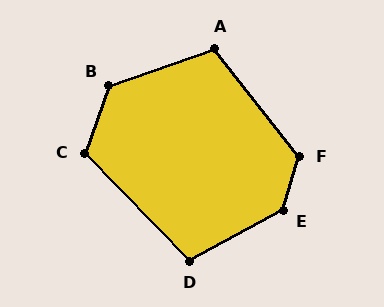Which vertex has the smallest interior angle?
D, at approximately 106 degrees.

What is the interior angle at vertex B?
Approximately 129 degrees (obtuse).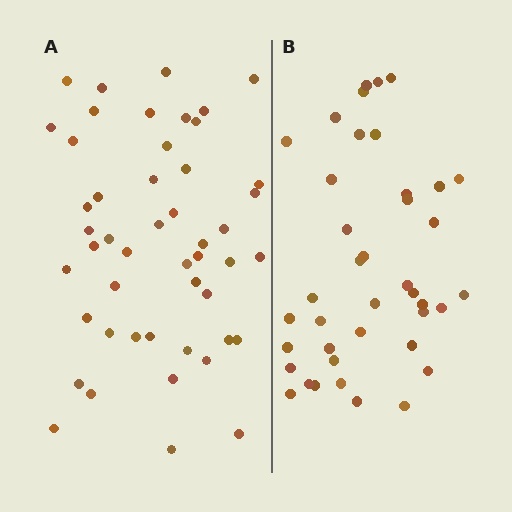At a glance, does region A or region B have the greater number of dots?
Region A (the left region) has more dots.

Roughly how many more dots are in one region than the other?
Region A has roughly 8 or so more dots than region B.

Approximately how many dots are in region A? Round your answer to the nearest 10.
About 50 dots. (The exact count is 48, which rounds to 50.)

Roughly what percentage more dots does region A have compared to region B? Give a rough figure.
About 20% more.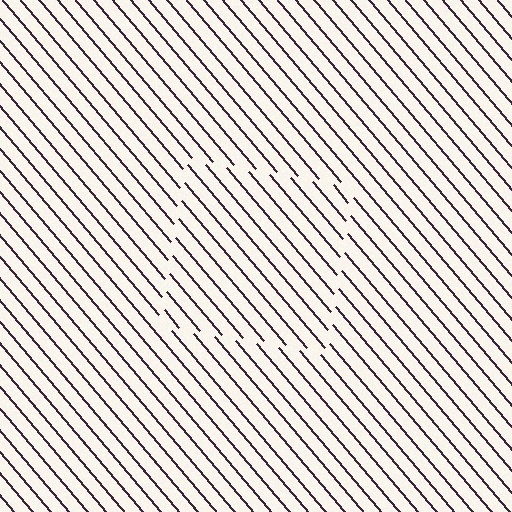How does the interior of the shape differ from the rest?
The interior of the shape contains the same grating, shifted by half a period — the contour is defined by the phase discontinuity where line-ends from the inner and outer gratings abut.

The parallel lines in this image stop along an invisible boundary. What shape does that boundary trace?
An illusory square. The interior of the shape contains the same grating, shifted by half a period — the contour is defined by the phase discontinuity where line-ends from the inner and outer gratings abut.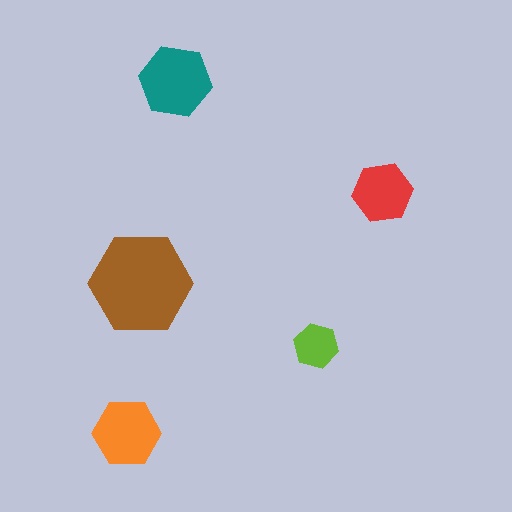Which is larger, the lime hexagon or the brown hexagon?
The brown one.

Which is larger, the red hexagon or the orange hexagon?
The orange one.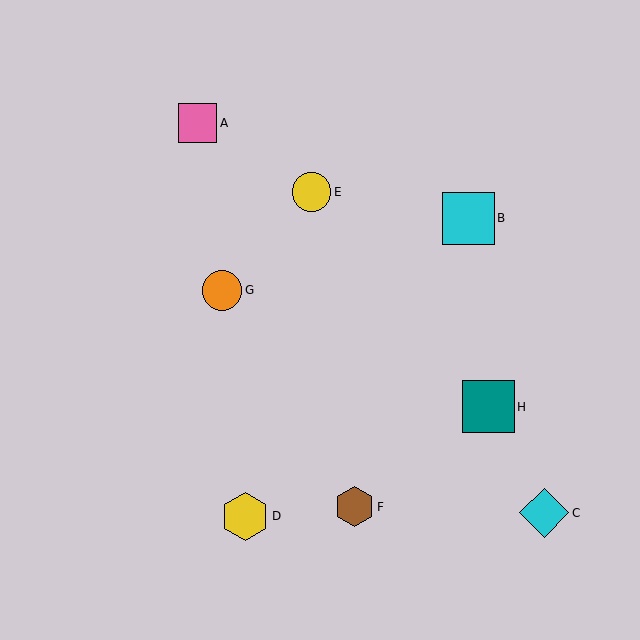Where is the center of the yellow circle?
The center of the yellow circle is at (312, 192).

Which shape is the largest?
The teal square (labeled H) is the largest.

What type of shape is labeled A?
Shape A is a pink square.